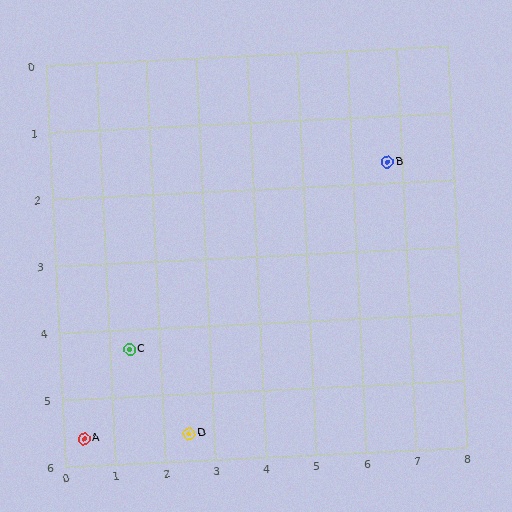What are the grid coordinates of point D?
Point D is at approximately (2.5, 5.6).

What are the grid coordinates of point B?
Point B is at approximately (6.7, 1.7).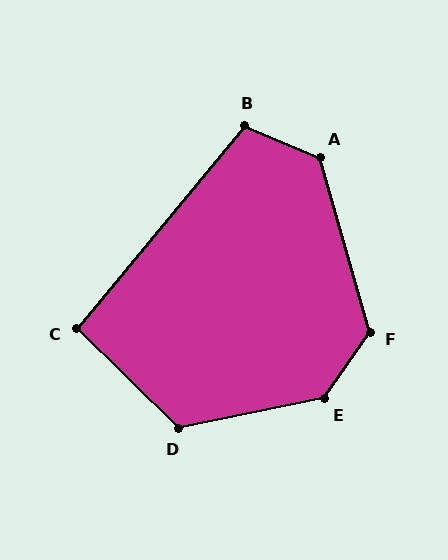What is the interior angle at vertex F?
Approximately 129 degrees (obtuse).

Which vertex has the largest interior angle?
E, at approximately 136 degrees.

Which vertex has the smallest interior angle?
C, at approximately 95 degrees.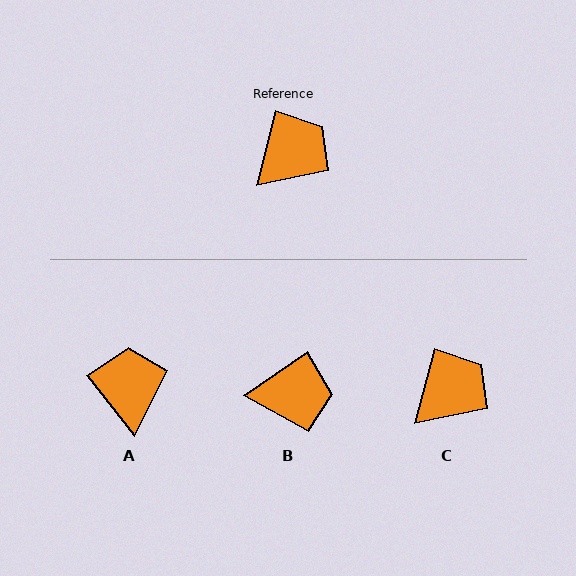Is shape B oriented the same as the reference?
No, it is off by about 41 degrees.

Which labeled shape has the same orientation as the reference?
C.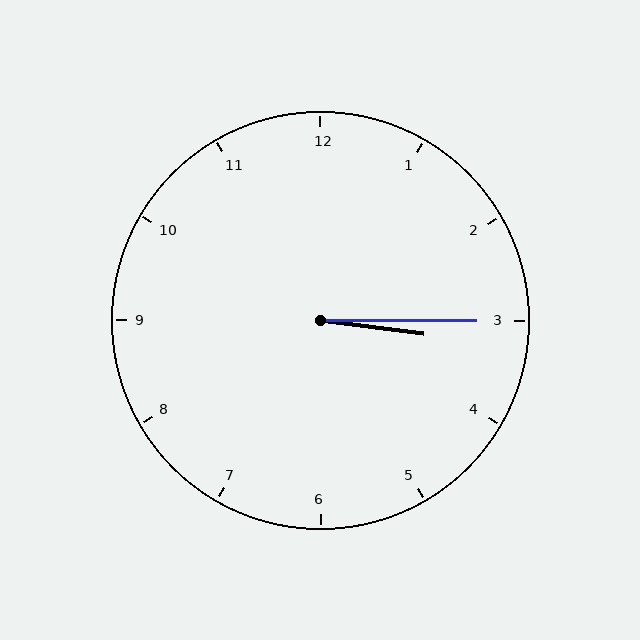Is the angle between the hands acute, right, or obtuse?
It is acute.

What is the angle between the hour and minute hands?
Approximately 8 degrees.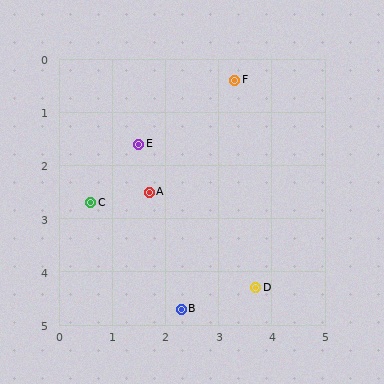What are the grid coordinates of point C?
Point C is at approximately (0.6, 2.7).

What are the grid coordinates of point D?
Point D is at approximately (3.7, 4.3).